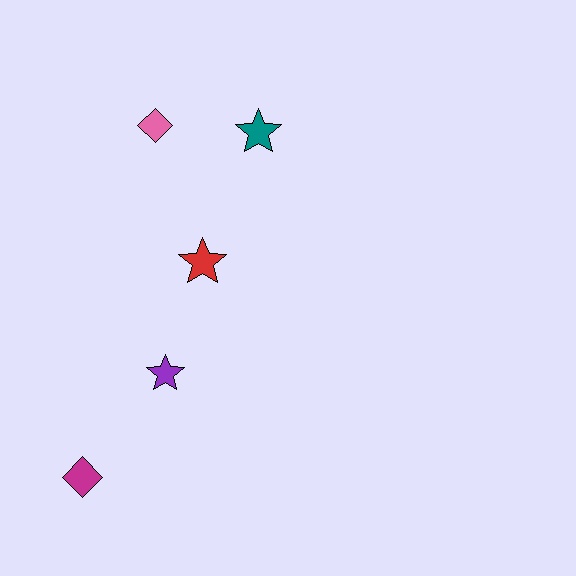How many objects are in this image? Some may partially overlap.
There are 5 objects.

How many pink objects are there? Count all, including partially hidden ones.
There is 1 pink object.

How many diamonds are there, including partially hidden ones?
There are 2 diamonds.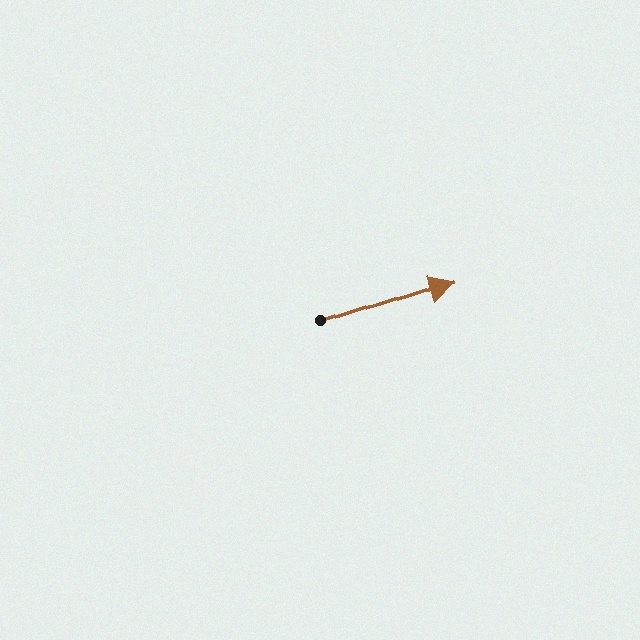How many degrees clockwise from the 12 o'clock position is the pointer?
Approximately 72 degrees.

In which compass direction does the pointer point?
East.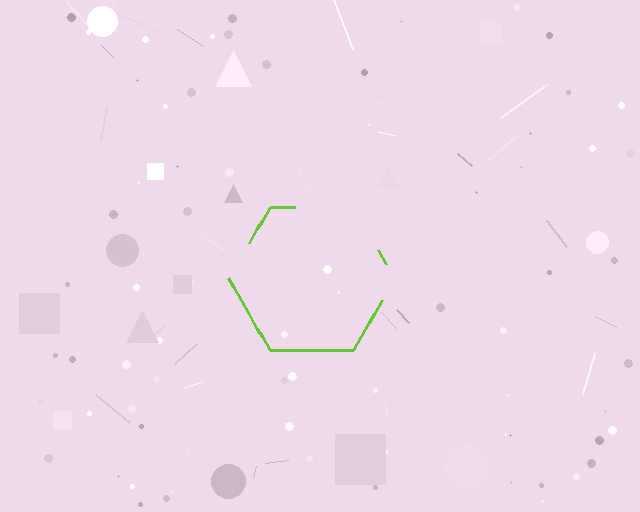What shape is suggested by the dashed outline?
The dashed outline suggests a hexagon.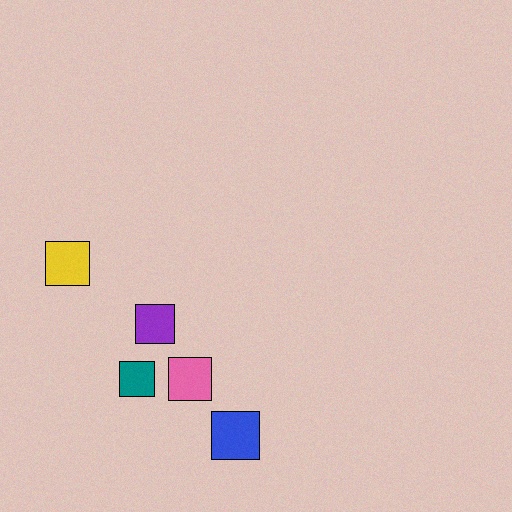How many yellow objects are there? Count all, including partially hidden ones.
There is 1 yellow object.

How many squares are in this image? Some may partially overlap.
There are 5 squares.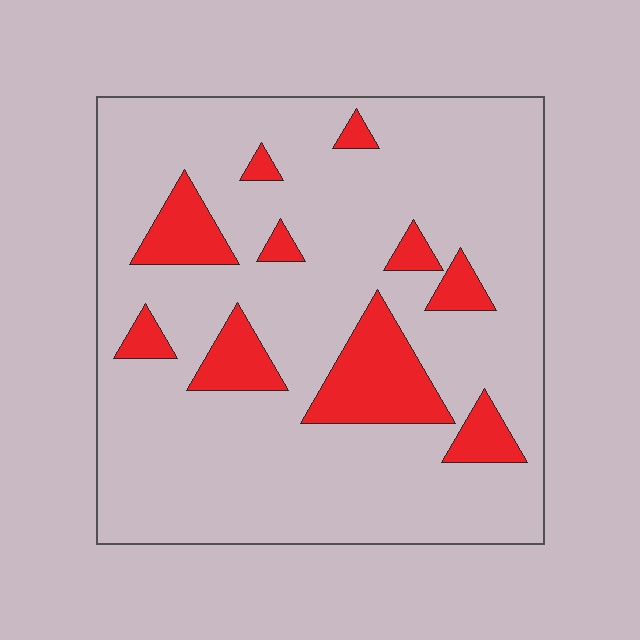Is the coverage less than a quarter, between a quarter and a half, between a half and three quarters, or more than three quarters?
Less than a quarter.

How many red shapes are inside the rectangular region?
10.